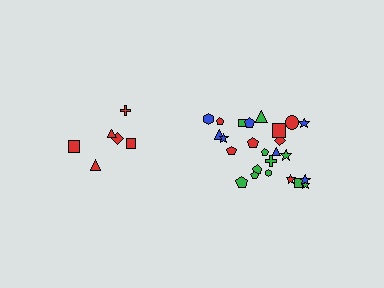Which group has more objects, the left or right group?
The right group.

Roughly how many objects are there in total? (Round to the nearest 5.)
Roughly 30 objects in total.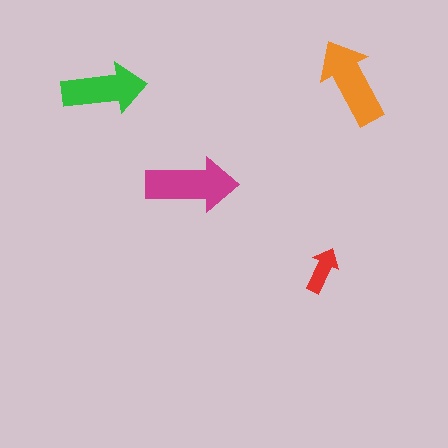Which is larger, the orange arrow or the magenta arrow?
The magenta one.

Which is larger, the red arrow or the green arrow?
The green one.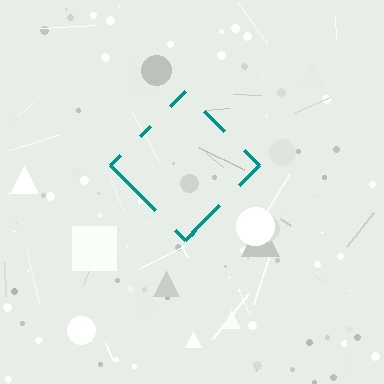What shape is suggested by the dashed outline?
The dashed outline suggests a diamond.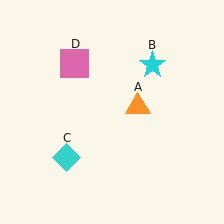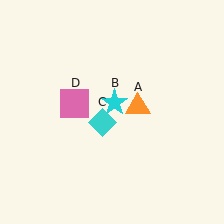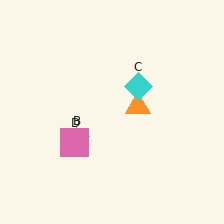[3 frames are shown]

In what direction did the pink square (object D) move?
The pink square (object D) moved down.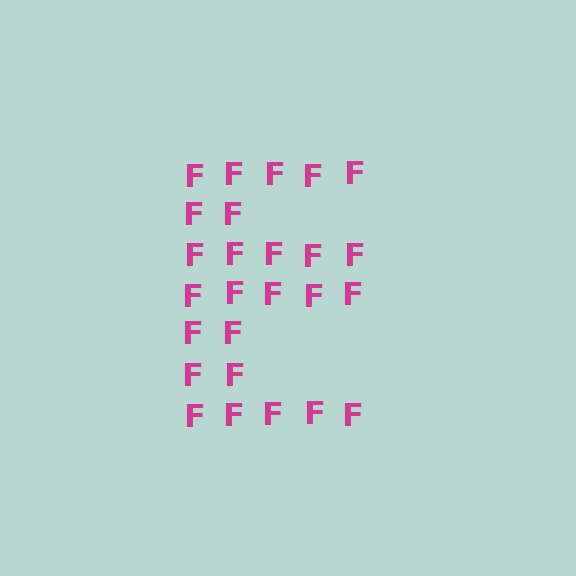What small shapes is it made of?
It is made of small letter F's.